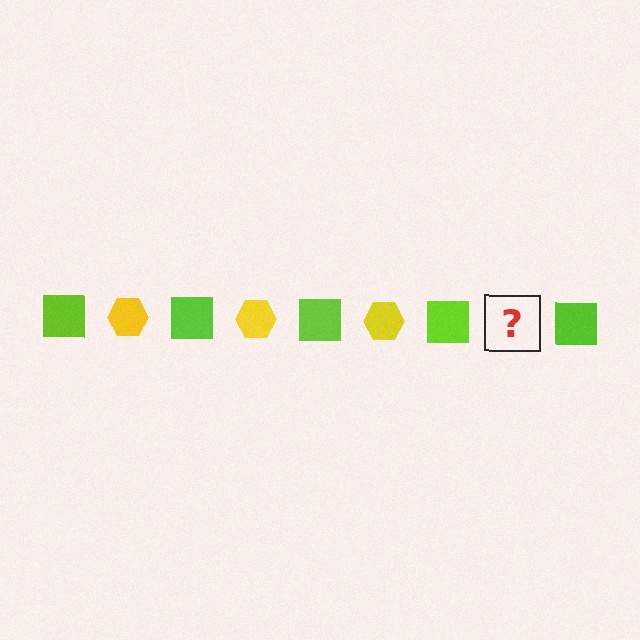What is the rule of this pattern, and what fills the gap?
The rule is that the pattern alternates between lime square and yellow hexagon. The gap should be filled with a yellow hexagon.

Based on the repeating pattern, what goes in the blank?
The blank should be a yellow hexagon.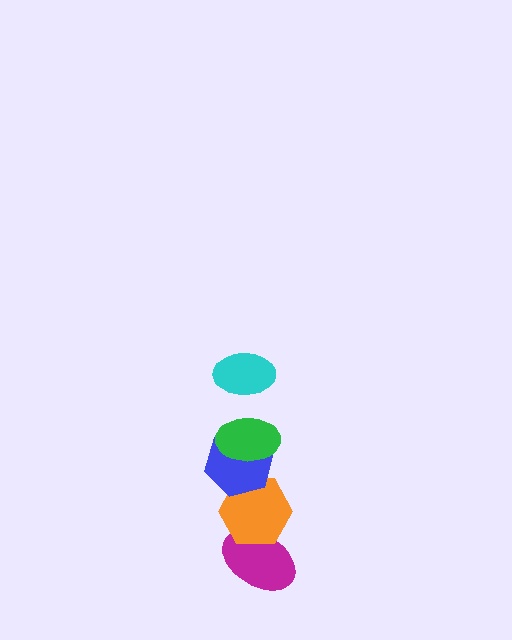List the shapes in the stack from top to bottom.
From top to bottom: the cyan ellipse, the green ellipse, the blue hexagon, the orange hexagon, the magenta ellipse.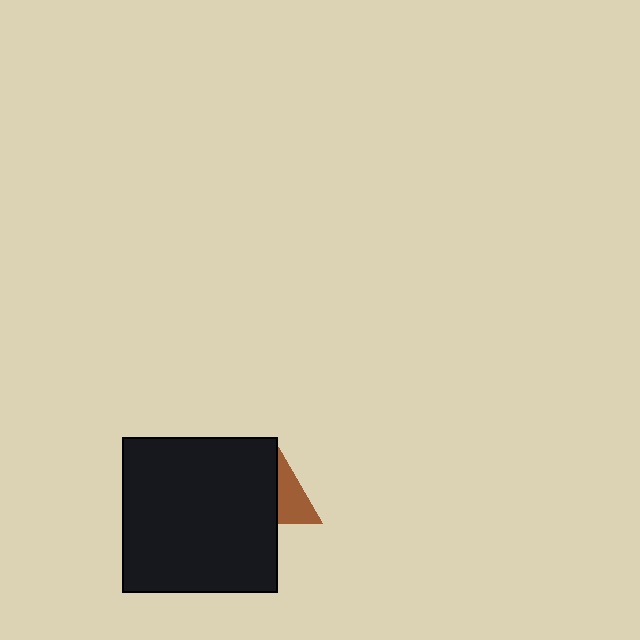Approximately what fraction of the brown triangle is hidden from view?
Roughly 56% of the brown triangle is hidden behind the black square.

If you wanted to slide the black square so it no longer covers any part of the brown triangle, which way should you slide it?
Slide it left — that is the most direct way to separate the two shapes.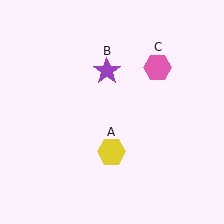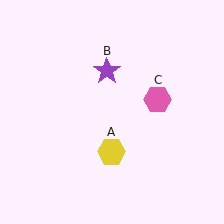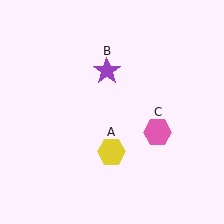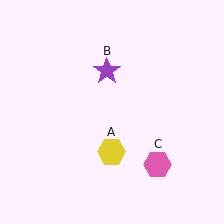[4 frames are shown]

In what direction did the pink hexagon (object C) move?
The pink hexagon (object C) moved down.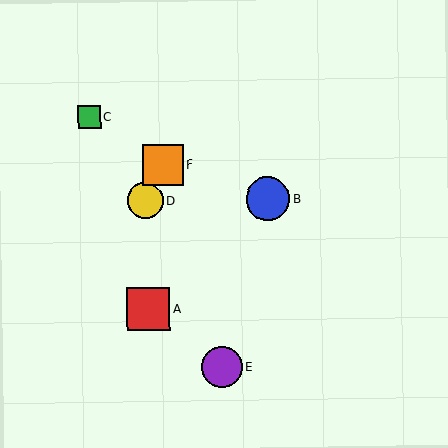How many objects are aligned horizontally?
2 objects (B, D) are aligned horizontally.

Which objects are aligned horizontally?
Objects B, D are aligned horizontally.